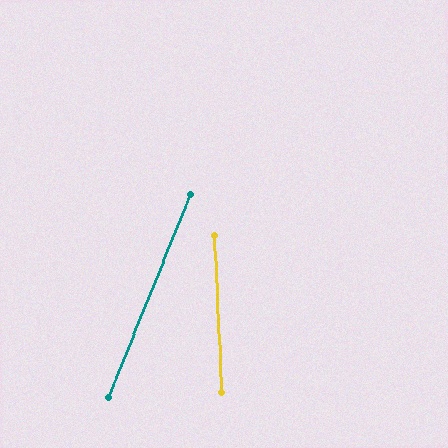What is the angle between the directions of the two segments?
Approximately 25 degrees.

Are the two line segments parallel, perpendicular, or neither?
Neither parallel nor perpendicular — they differ by about 25°.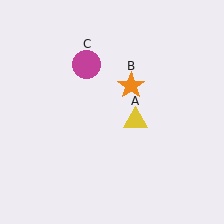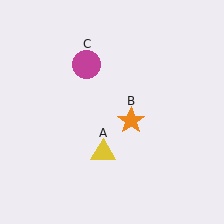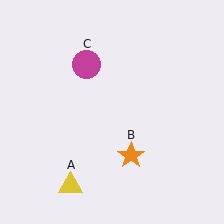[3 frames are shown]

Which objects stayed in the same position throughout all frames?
Magenta circle (object C) remained stationary.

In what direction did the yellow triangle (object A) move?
The yellow triangle (object A) moved down and to the left.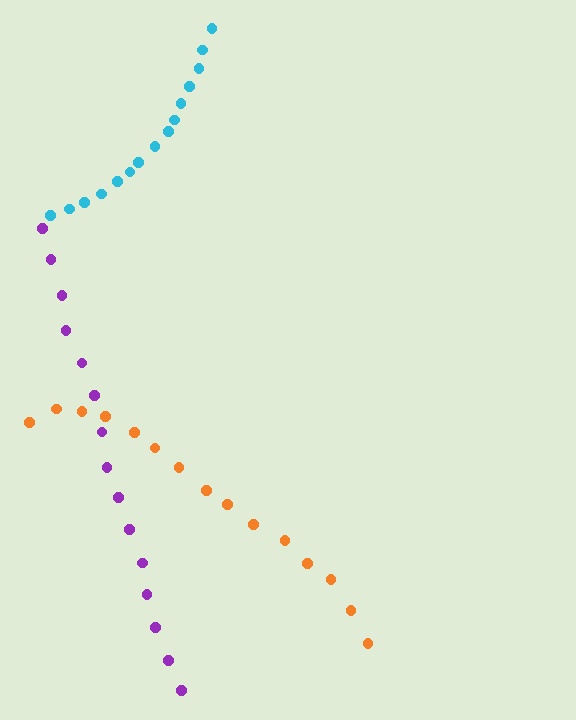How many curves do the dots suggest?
There are 3 distinct paths.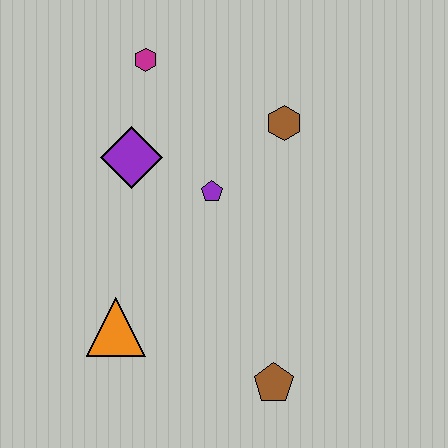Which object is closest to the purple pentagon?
The purple diamond is closest to the purple pentagon.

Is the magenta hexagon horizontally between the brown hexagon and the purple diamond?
Yes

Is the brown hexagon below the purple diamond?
No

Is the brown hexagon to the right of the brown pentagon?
Yes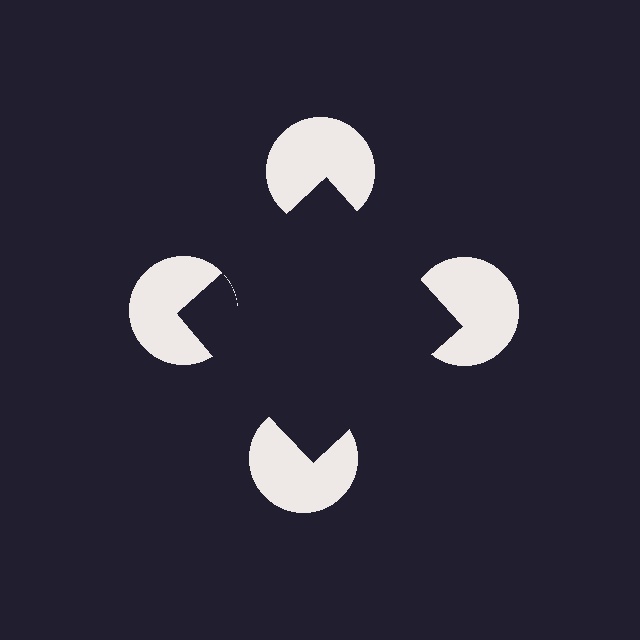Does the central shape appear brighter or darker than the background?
It typically appears slightly darker than the background, even though no actual brightness change is drawn.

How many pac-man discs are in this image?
There are 4 — one at each vertex of the illusory square.